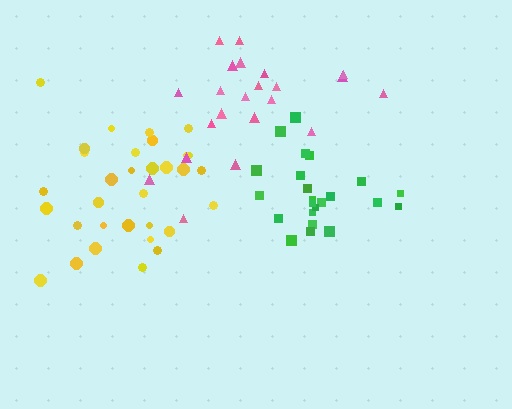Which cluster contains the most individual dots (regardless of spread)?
Yellow (32).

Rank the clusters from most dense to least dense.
green, yellow, pink.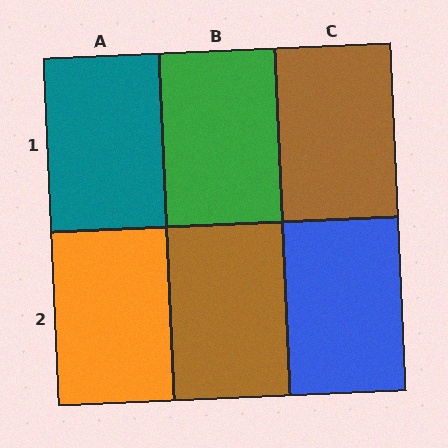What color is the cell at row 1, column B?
Green.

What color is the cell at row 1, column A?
Teal.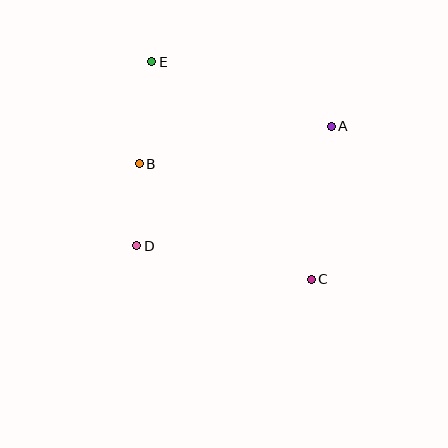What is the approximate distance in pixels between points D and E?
The distance between D and E is approximately 185 pixels.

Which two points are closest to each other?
Points B and D are closest to each other.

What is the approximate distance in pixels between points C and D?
The distance between C and D is approximately 178 pixels.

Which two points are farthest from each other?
Points C and E are farthest from each other.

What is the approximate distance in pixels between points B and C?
The distance between B and C is approximately 207 pixels.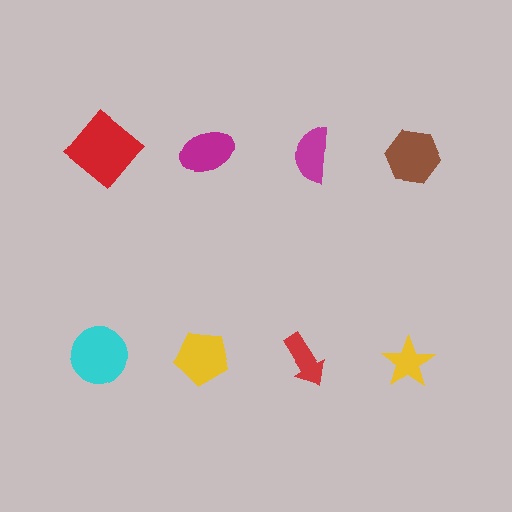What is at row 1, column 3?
A magenta semicircle.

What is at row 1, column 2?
A magenta ellipse.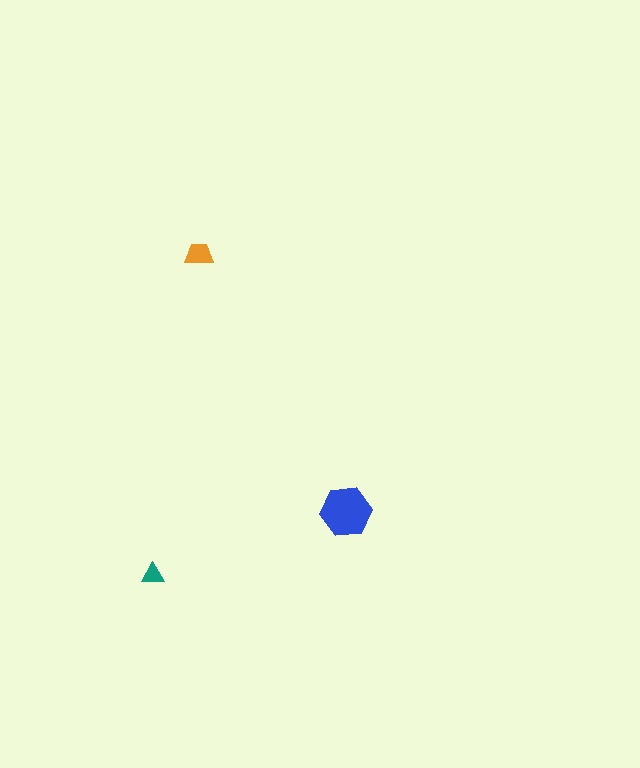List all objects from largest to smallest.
The blue hexagon, the orange trapezoid, the teal triangle.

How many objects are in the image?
There are 3 objects in the image.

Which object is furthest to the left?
The teal triangle is leftmost.